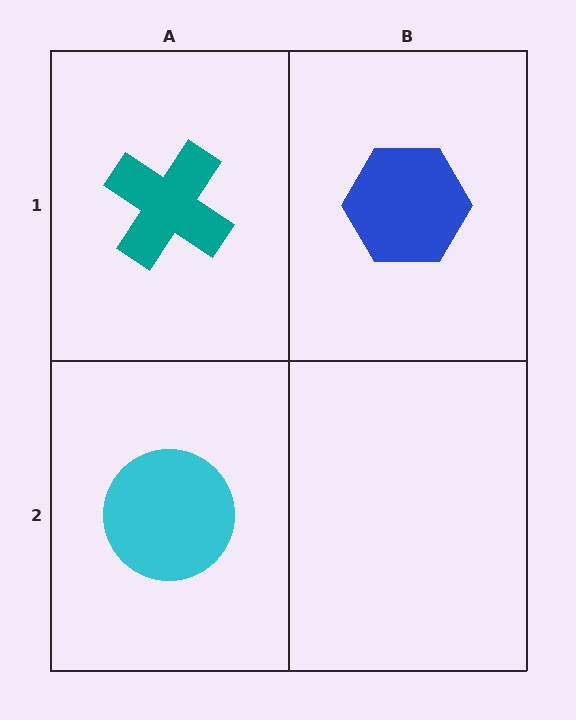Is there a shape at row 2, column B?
No, that cell is empty.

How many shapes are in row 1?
2 shapes.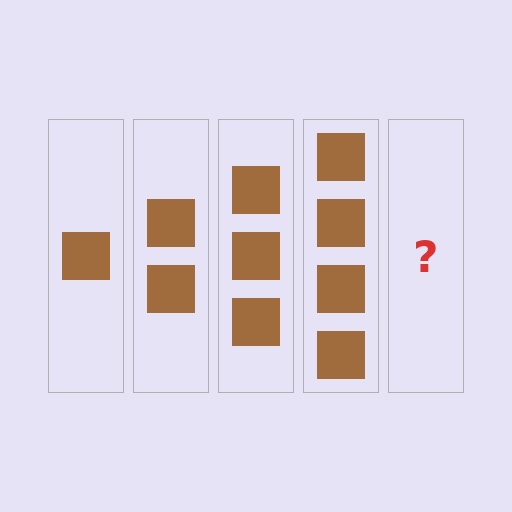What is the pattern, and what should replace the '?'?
The pattern is that each step adds one more square. The '?' should be 5 squares.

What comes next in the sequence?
The next element should be 5 squares.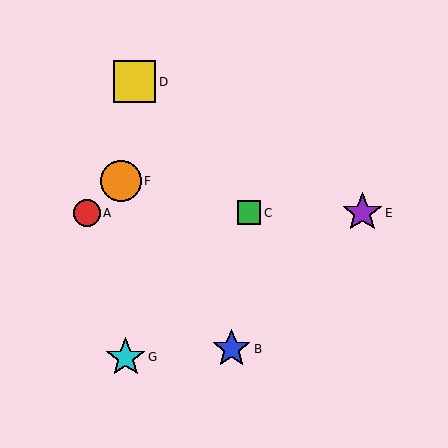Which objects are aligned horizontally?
Objects A, C, E are aligned horizontally.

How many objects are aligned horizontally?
3 objects (A, C, E) are aligned horizontally.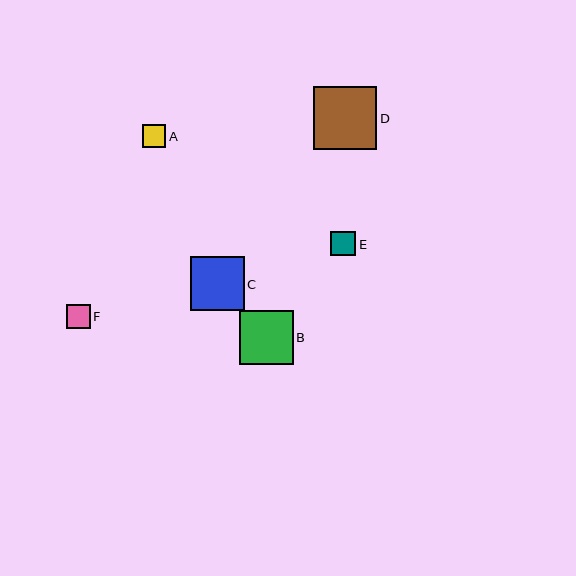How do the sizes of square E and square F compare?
Square E and square F are approximately the same size.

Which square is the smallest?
Square A is the smallest with a size of approximately 23 pixels.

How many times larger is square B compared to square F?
Square B is approximately 2.3 times the size of square F.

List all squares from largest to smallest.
From largest to smallest: D, C, B, E, F, A.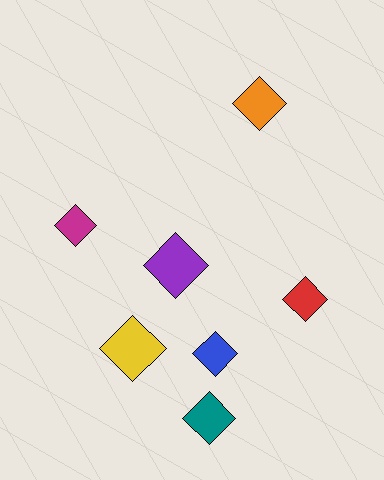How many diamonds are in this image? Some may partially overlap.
There are 7 diamonds.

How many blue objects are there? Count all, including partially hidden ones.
There is 1 blue object.